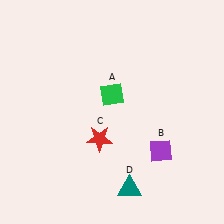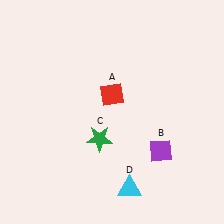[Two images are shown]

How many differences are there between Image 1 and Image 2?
There are 3 differences between the two images.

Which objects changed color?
A changed from green to red. C changed from red to green. D changed from teal to cyan.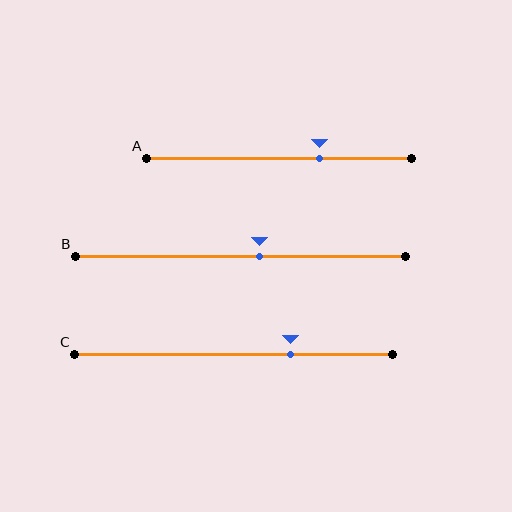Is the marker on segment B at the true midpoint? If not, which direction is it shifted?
No, the marker on segment B is shifted to the right by about 6% of the segment length.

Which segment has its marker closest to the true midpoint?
Segment B has its marker closest to the true midpoint.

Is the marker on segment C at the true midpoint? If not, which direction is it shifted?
No, the marker on segment C is shifted to the right by about 18% of the segment length.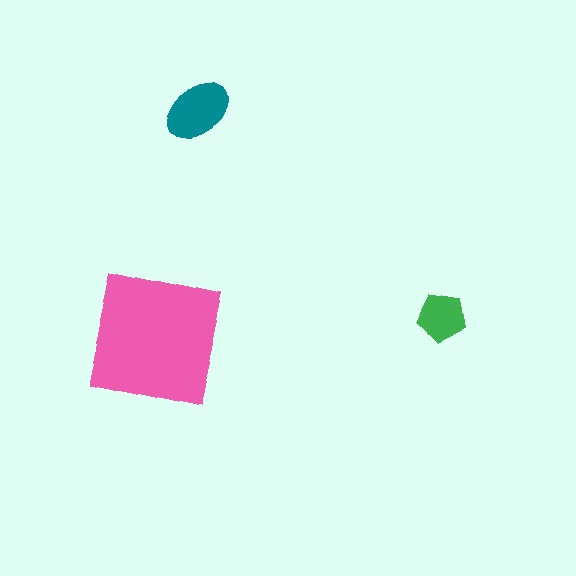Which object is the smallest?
The green pentagon.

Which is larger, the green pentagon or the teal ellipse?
The teal ellipse.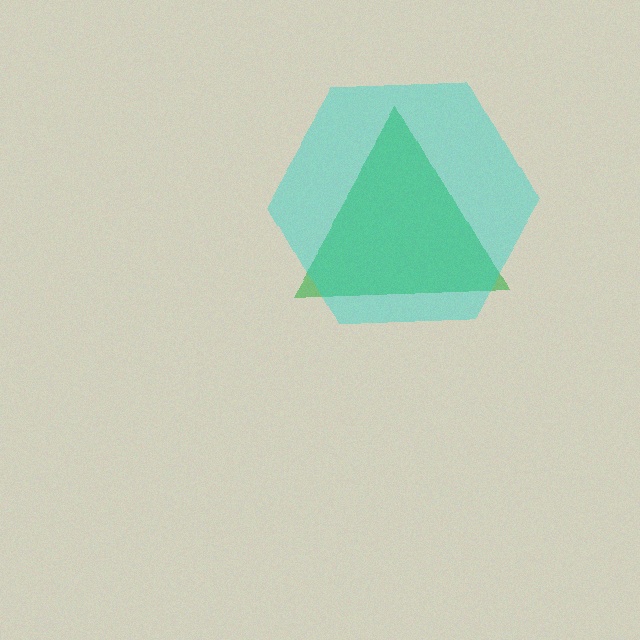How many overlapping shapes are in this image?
There are 2 overlapping shapes in the image.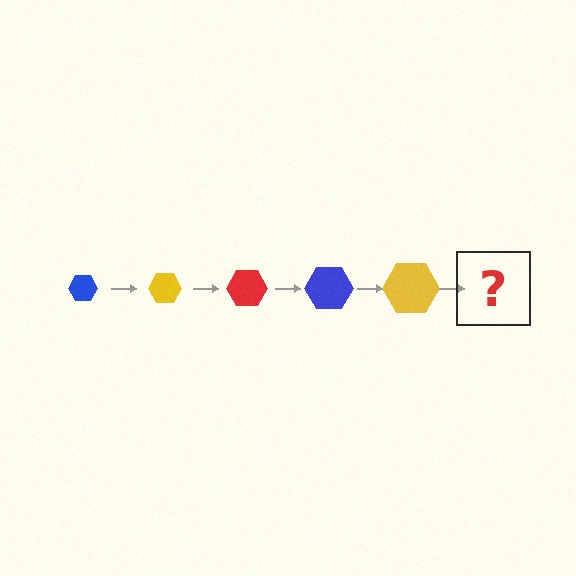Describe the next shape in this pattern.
It should be a red hexagon, larger than the previous one.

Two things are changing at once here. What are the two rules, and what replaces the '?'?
The two rules are that the hexagon grows larger each step and the color cycles through blue, yellow, and red. The '?' should be a red hexagon, larger than the previous one.